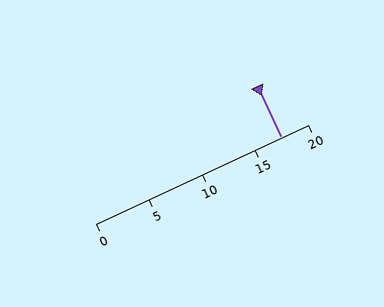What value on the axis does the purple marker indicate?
The marker indicates approximately 17.5.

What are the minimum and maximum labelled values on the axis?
The axis runs from 0 to 20.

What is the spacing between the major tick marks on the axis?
The major ticks are spaced 5 apart.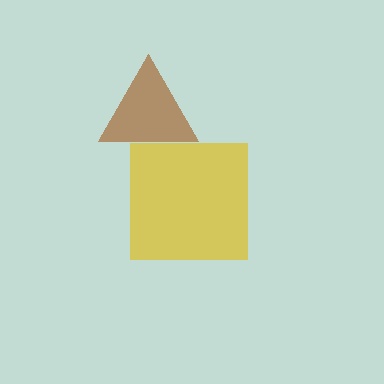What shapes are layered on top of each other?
The layered shapes are: a brown triangle, a yellow square.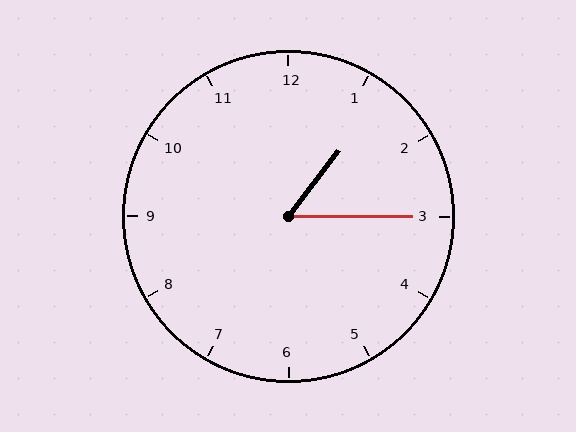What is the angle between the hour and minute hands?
Approximately 52 degrees.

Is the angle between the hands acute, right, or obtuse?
It is acute.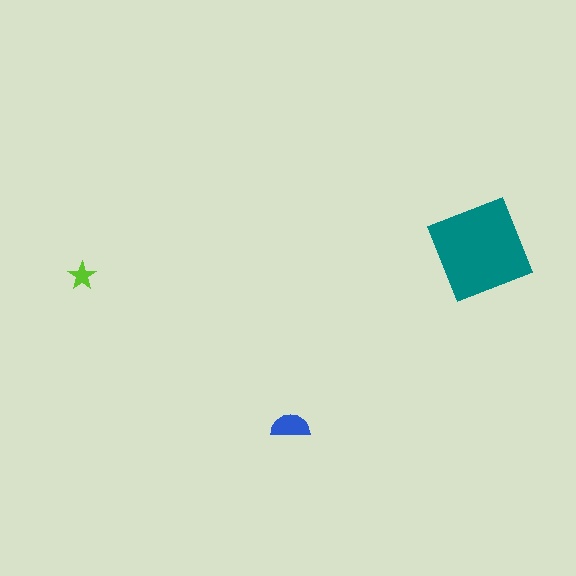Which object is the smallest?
The lime star.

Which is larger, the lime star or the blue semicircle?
The blue semicircle.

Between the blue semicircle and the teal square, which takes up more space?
The teal square.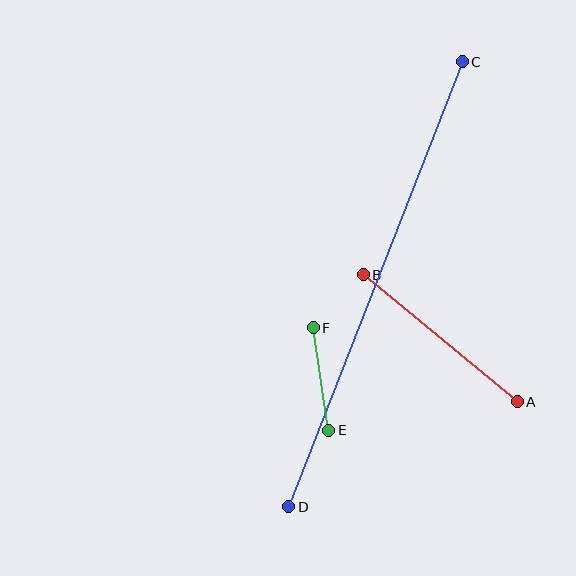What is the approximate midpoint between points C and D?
The midpoint is at approximately (375, 284) pixels.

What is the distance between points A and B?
The distance is approximately 200 pixels.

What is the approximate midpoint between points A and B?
The midpoint is at approximately (440, 338) pixels.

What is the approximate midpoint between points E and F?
The midpoint is at approximately (321, 379) pixels.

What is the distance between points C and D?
The distance is approximately 478 pixels.